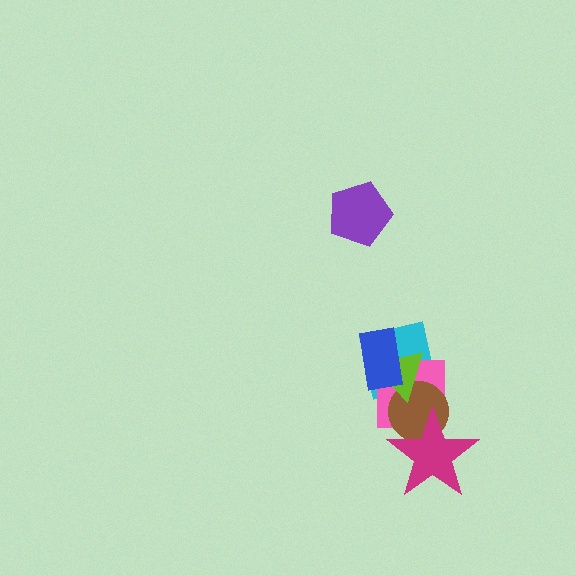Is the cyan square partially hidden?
Yes, it is partially covered by another shape.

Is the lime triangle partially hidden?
Yes, it is partially covered by another shape.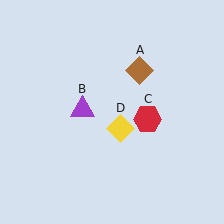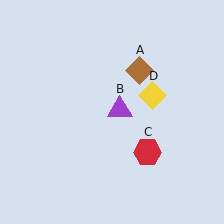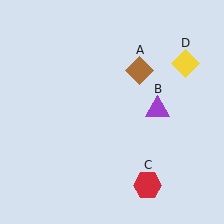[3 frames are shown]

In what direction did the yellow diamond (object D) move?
The yellow diamond (object D) moved up and to the right.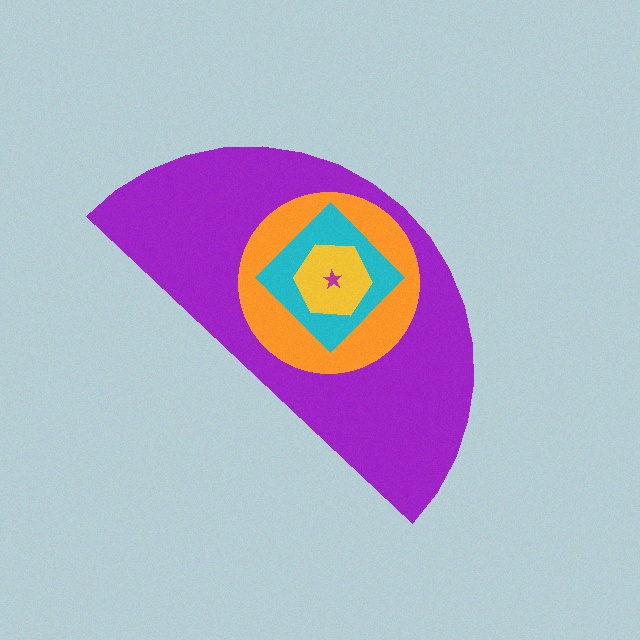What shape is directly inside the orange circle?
The cyan diamond.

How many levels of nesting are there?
5.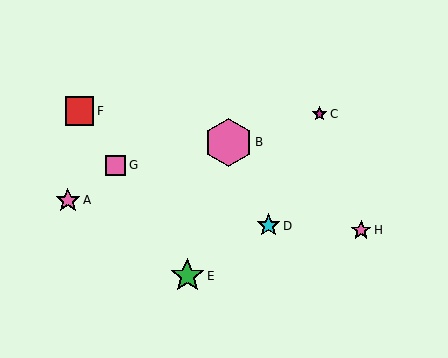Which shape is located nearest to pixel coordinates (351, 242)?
The pink star (labeled H) at (361, 230) is nearest to that location.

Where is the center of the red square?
The center of the red square is at (79, 111).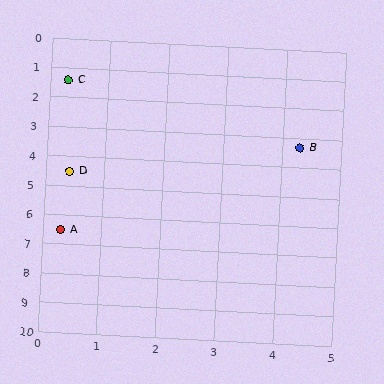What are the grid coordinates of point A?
Point A is at approximately (0.3, 6.5).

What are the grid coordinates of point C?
Point C is at approximately (0.3, 1.4).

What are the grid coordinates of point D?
Point D is at approximately (0.4, 4.5).